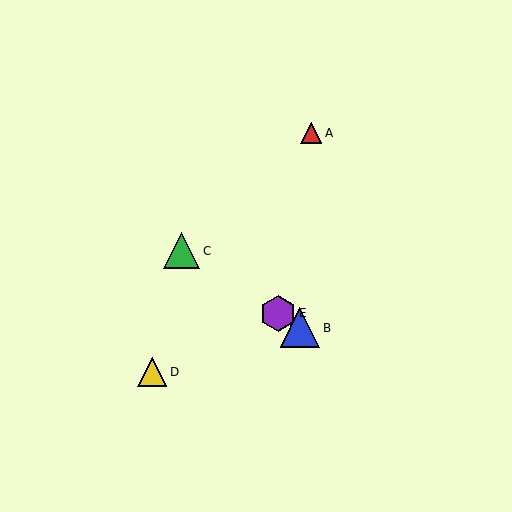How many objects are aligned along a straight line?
3 objects (B, C, E) are aligned along a straight line.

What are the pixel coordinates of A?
Object A is at (311, 133).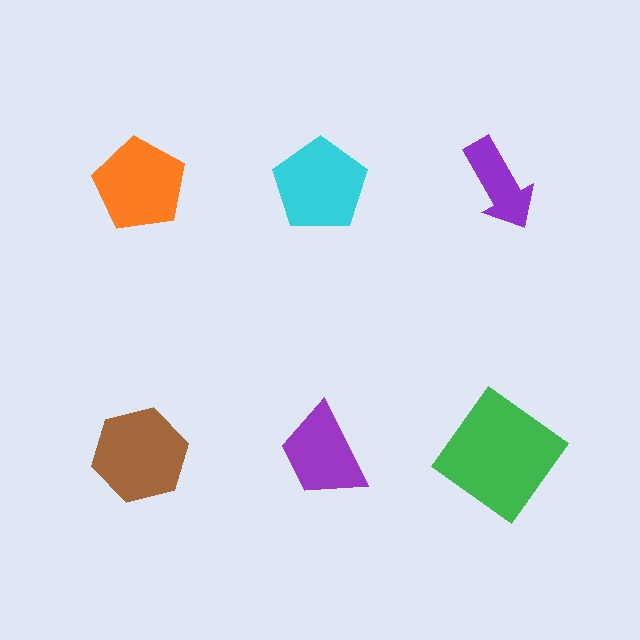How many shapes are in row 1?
3 shapes.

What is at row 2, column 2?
A purple trapezoid.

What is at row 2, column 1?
A brown hexagon.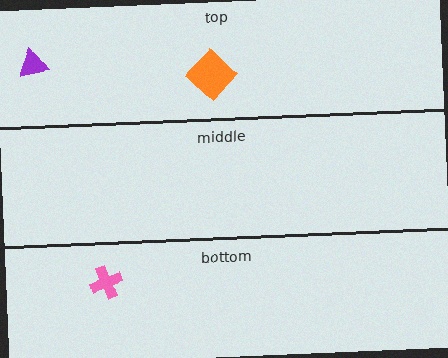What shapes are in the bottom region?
The pink cross.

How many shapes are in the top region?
2.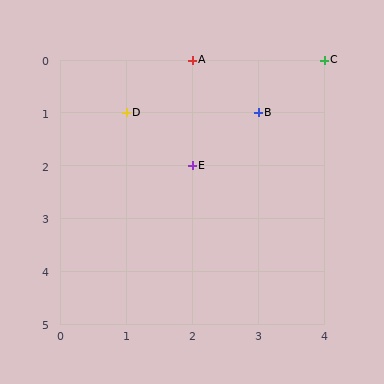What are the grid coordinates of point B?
Point B is at grid coordinates (3, 1).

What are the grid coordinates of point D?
Point D is at grid coordinates (1, 1).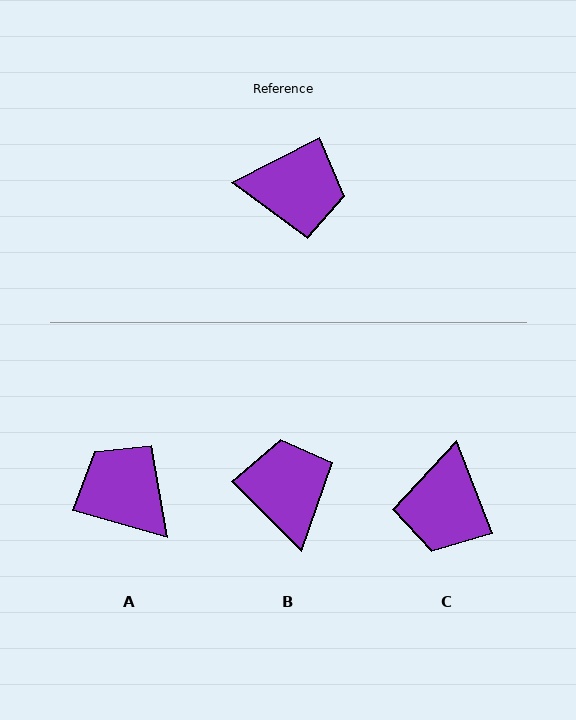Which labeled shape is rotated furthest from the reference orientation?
A, about 137 degrees away.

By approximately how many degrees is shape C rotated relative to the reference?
Approximately 96 degrees clockwise.